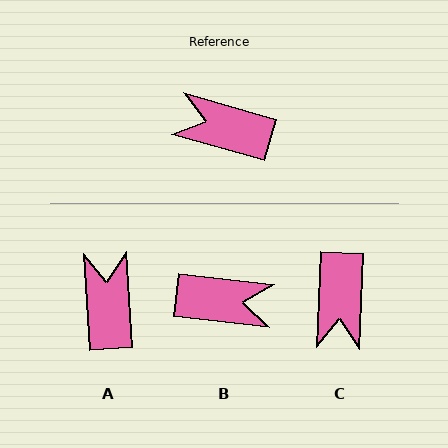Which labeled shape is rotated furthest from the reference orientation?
B, about 170 degrees away.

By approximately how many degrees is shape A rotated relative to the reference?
Approximately 70 degrees clockwise.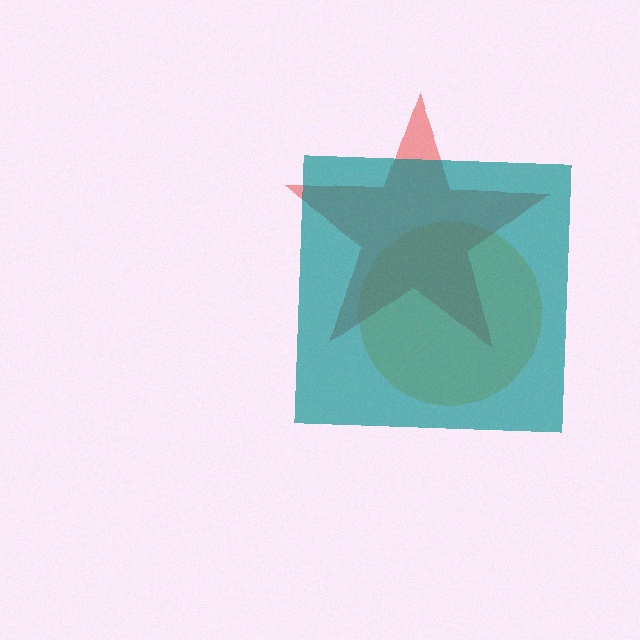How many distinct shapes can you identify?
There are 3 distinct shapes: an orange circle, a red star, a teal square.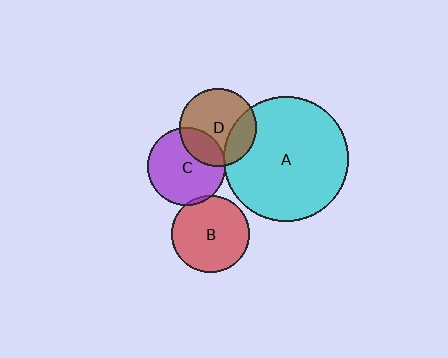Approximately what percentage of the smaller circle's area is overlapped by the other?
Approximately 25%.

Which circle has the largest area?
Circle A (cyan).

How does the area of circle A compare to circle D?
Approximately 2.6 times.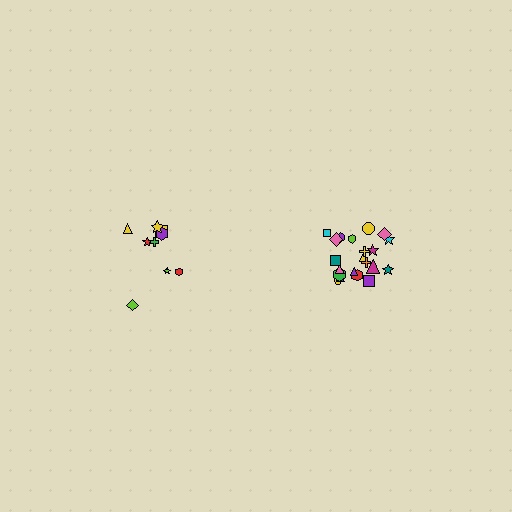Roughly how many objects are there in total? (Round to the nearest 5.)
Roughly 30 objects in total.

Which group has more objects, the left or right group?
The right group.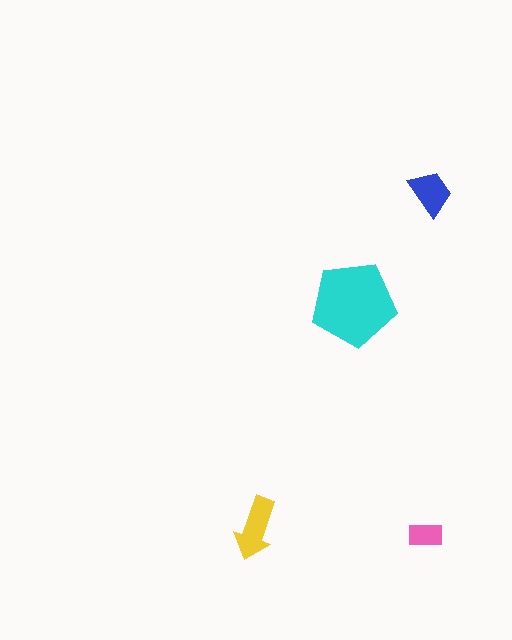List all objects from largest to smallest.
The cyan pentagon, the yellow arrow, the blue trapezoid, the pink rectangle.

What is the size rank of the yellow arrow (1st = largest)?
2nd.